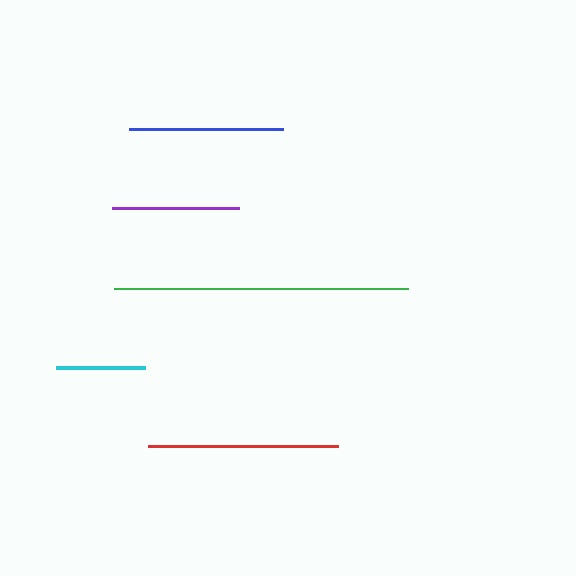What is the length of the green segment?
The green segment is approximately 293 pixels long.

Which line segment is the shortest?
The cyan line is the shortest at approximately 89 pixels.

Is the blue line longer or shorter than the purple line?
The blue line is longer than the purple line.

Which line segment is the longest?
The green line is the longest at approximately 293 pixels.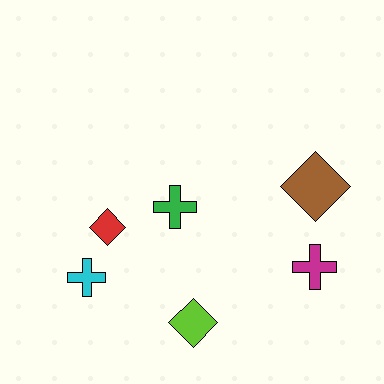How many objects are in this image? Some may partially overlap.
There are 6 objects.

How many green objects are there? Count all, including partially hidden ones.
There is 1 green object.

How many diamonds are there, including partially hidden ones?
There are 3 diamonds.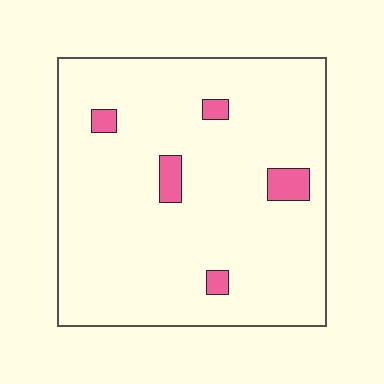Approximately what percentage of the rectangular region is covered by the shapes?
Approximately 5%.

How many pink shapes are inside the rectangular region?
5.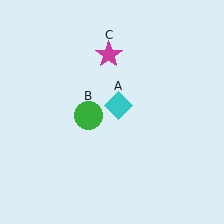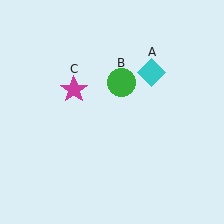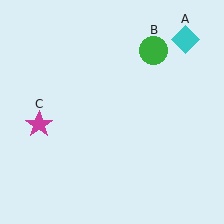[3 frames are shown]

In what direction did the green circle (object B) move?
The green circle (object B) moved up and to the right.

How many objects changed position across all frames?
3 objects changed position: cyan diamond (object A), green circle (object B), magenta star (object C).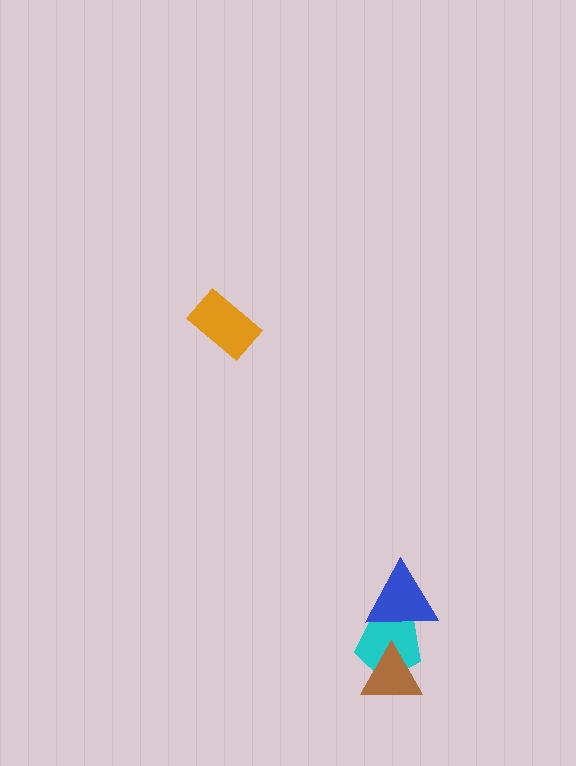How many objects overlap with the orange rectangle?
0 objects overlap with the orange rectangle.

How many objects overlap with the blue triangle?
1 object overlaps with the blue triangle.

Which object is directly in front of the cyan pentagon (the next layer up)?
The blue triangle is directly in front of the cyan pentagon.